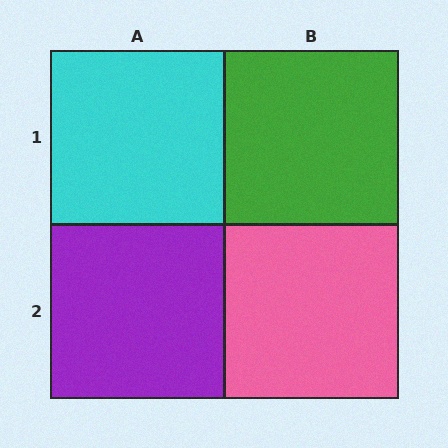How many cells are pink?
1 cell is pink.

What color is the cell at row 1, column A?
Cyan.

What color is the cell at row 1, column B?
Green.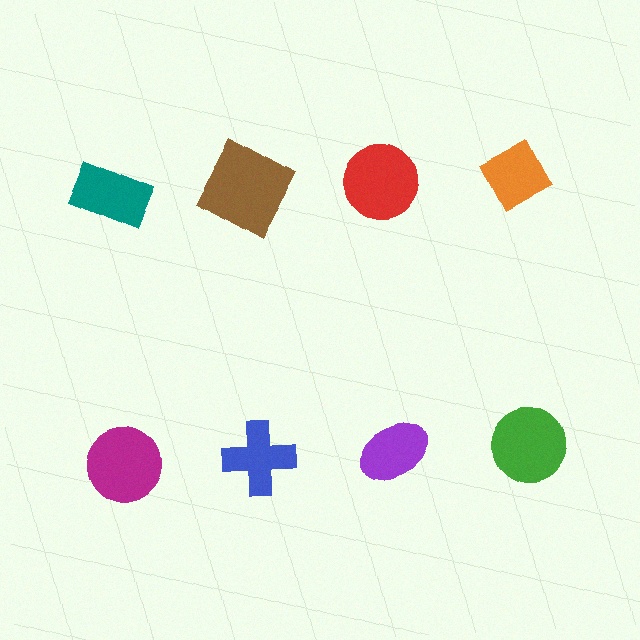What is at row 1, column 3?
A red circle.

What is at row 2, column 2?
A blue cross.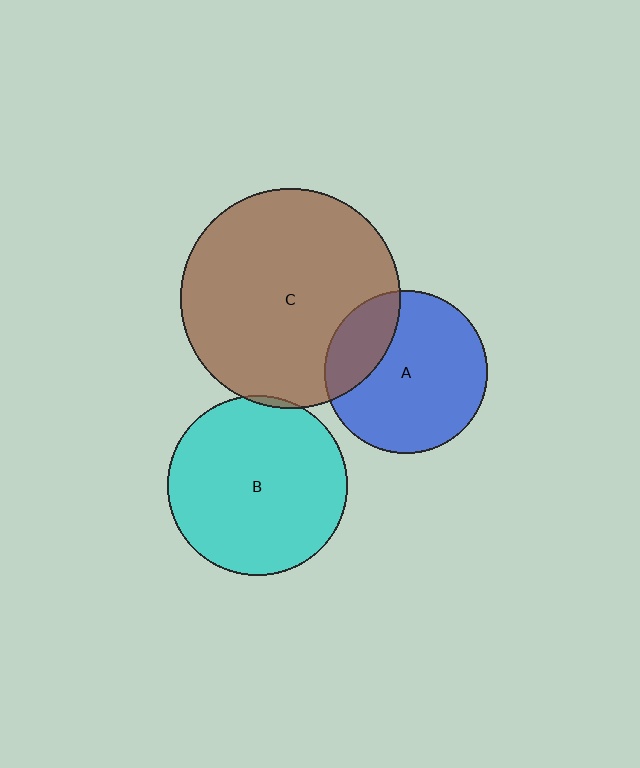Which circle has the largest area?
Circle C (brown).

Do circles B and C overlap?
Yes.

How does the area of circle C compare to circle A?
Approximately 1.8 times.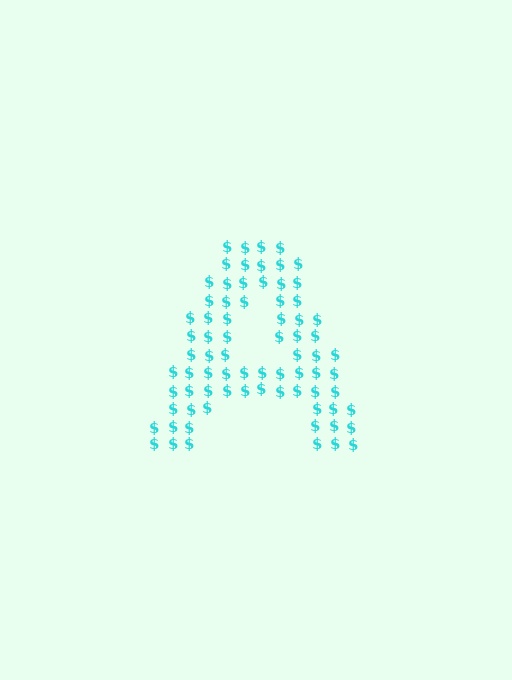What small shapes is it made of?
It is made of small dollar signs.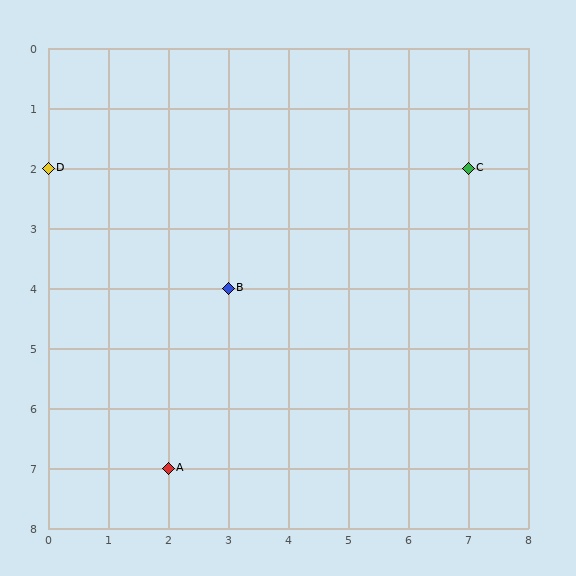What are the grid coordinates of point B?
Point B is at grid coordinates (3, 4).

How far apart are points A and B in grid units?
Points A and B are 1 column and 3 rows apart (about 3.2 grid units diagonally).